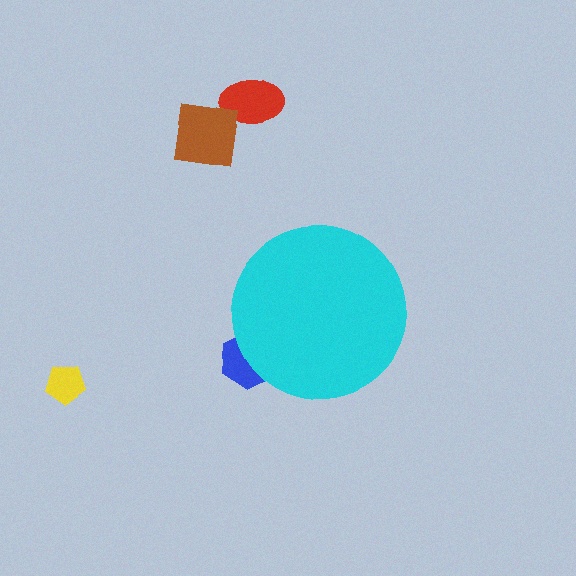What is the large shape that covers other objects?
A cyan circle.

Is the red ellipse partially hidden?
No, the red ellipse is fully visible.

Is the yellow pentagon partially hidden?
No, the yellow pentagon is fully visible.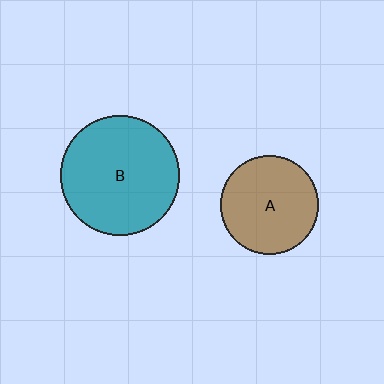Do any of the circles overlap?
No, none of the circles overlap.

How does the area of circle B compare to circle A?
Approximately 1.5 times.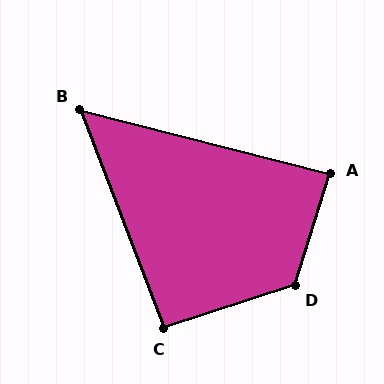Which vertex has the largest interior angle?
D, at approximately 125 degrees.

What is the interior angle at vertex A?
Approximately 87 degrees (approximately right).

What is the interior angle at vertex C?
Approximately 93 degrees (approximately right).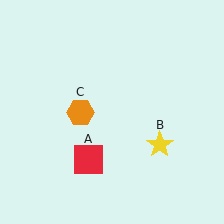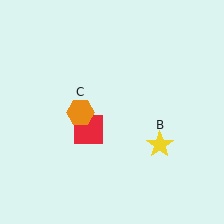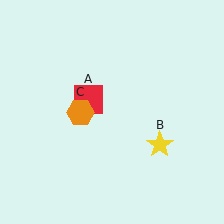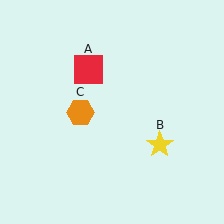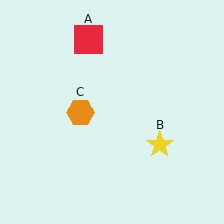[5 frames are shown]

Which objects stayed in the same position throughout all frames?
Yellow star (object B) and orange hexagon (object C) remained stationary.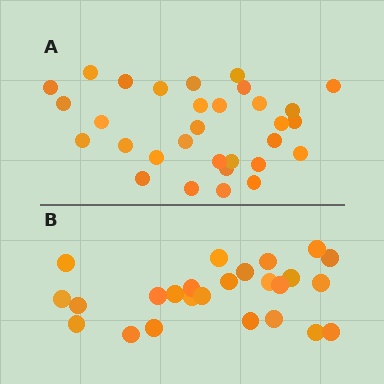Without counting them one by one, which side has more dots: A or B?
Region A (the top region) has more dots.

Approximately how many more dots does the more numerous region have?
Region A has about 6 more dots than region B.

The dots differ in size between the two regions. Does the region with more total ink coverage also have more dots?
No. Region B has more total ink coverage because its dots are larger, but region A actually contains more individual dots. Total area can be misleading — the number of items is what matters here.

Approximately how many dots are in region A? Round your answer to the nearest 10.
About 30 dots. (The exact count is 31, which rounds to 30.)